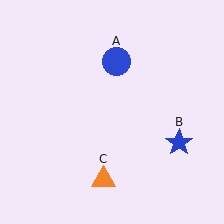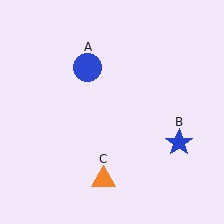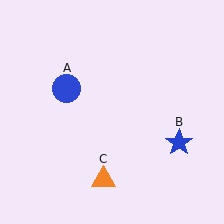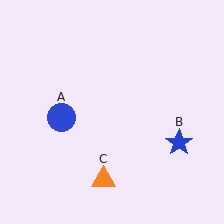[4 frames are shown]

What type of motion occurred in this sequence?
The blue circle (object A) rotated counterclockwise around the center of the scene.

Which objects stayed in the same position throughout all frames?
Blue star (object B) and orange triangle (object C) remained stationary.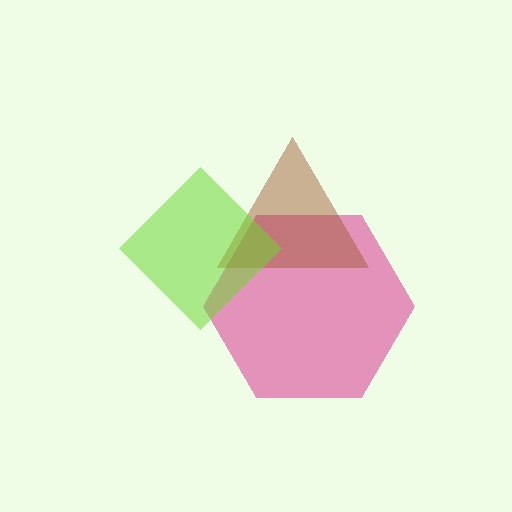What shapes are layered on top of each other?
The layered shapes are: a pink hexagon, a brown triangle, a lime diamond.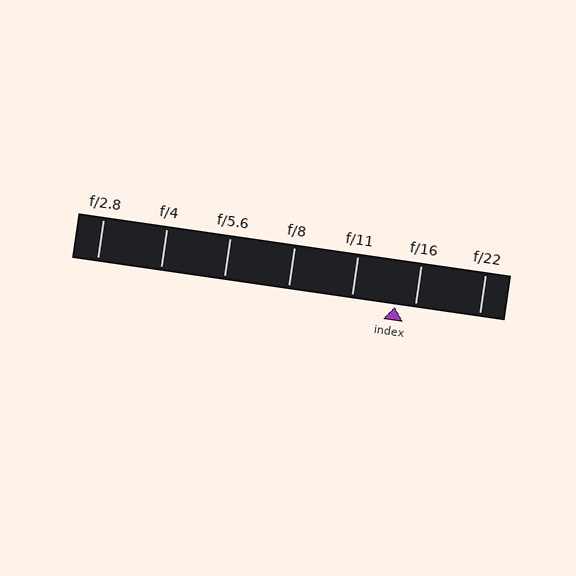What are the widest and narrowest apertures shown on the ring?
The widest aperture shown is f/2.8 and the narrowest is f/22.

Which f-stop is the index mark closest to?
The index mark is closest to f/16.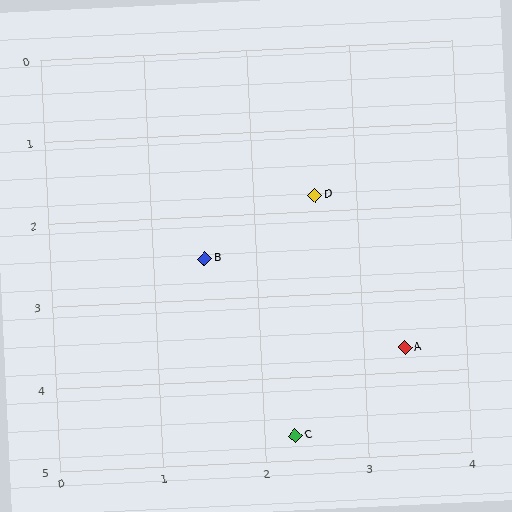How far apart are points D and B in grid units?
Points D and B are about 1.3 grid units apart.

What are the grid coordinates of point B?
Point B is at approximately (1.5, 2.5).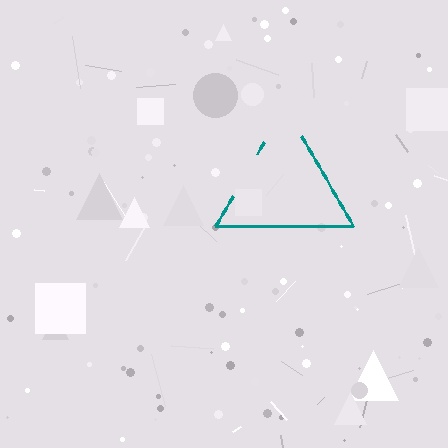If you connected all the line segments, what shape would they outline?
They would outline a triangle.